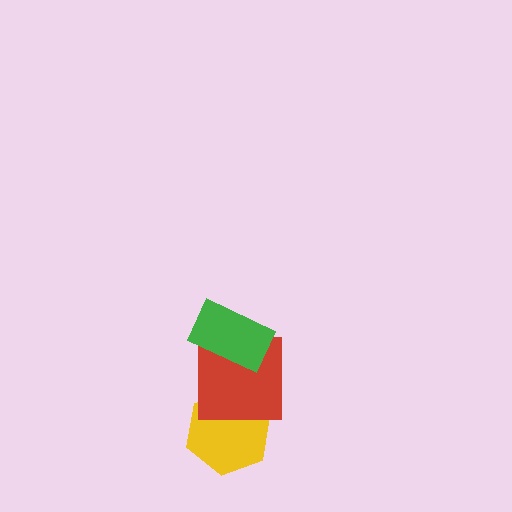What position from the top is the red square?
The red square is 2nd from the top.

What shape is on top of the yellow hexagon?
The red square is on top of the yellow hexagon.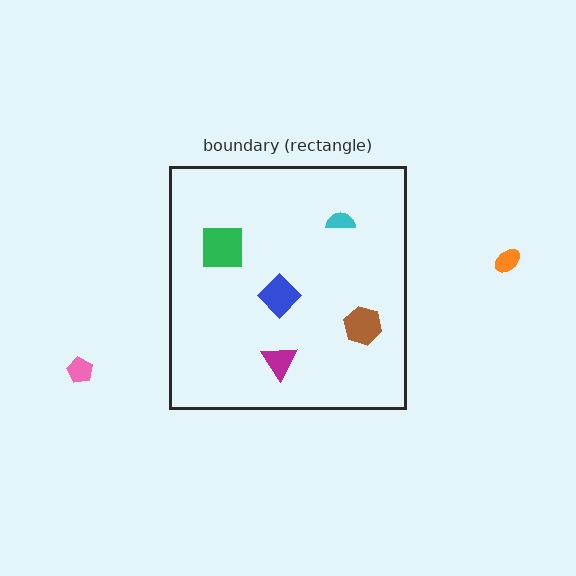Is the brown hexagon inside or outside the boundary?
Inside.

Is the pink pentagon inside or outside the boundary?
Outside.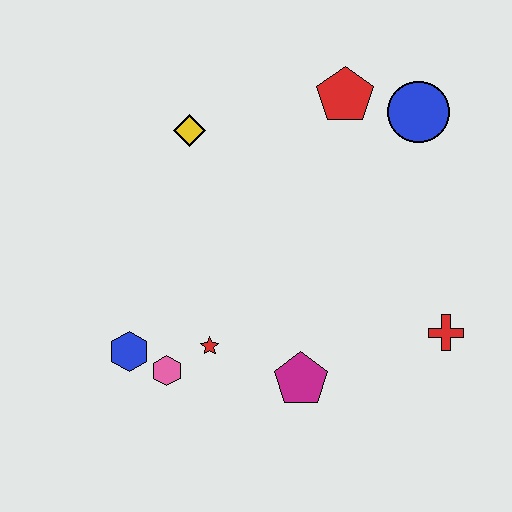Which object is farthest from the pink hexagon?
The blue circle is farthest from the pink hexagon.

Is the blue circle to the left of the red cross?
Yes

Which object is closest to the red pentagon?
The blue circle is closest to the red pentagon.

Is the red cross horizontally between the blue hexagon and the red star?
No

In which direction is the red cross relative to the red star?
The red cross is to the right of the red star.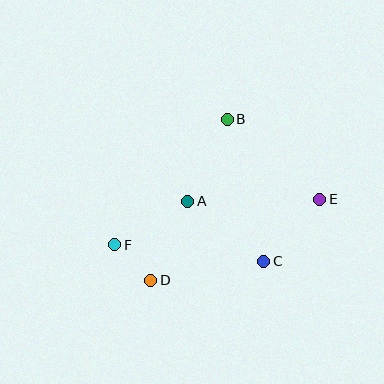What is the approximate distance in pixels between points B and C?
The distance between B and C is approximately 147 pixels.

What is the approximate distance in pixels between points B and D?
The distance between B and D is approximately 178 pixels.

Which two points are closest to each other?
Points D and F are closest to each other.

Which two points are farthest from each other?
Points E and F are farthest from each other.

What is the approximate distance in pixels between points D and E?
The distance between D and E is approximately 187 pixels.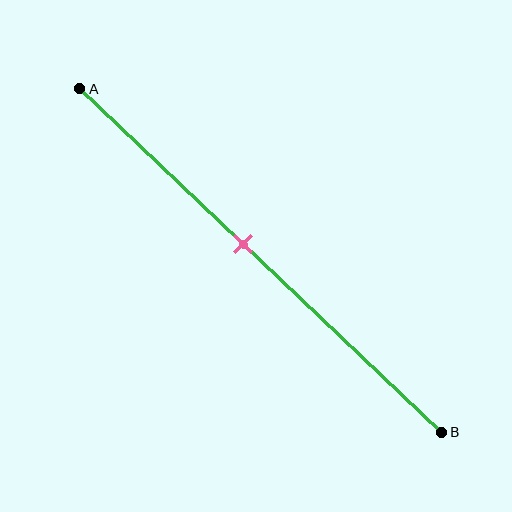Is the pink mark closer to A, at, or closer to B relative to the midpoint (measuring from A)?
The pink mark is closer to point A than the midpoint of segment AB.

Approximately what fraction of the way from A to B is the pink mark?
The pink mark is approximately 45% of the way from A to B.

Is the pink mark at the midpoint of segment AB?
No, the mark is at about 45% from A, not at the 50% midpoint.